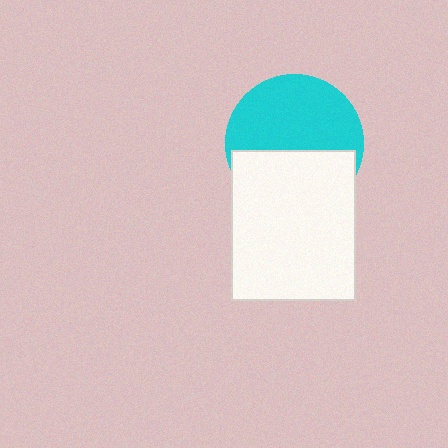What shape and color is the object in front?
The object in front is a white rectangle.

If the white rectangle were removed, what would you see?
You would see the complete cyan circle.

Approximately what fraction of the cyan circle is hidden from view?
Roughly 43% of the cyan circle is hidden behind the white rectangle.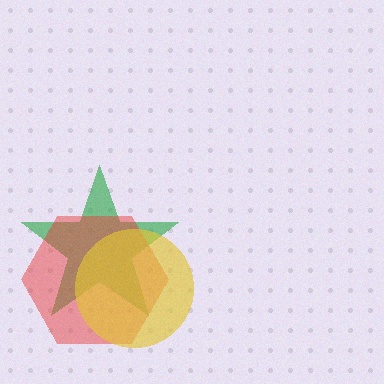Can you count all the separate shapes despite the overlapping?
Yes, there are 3 separate shapes.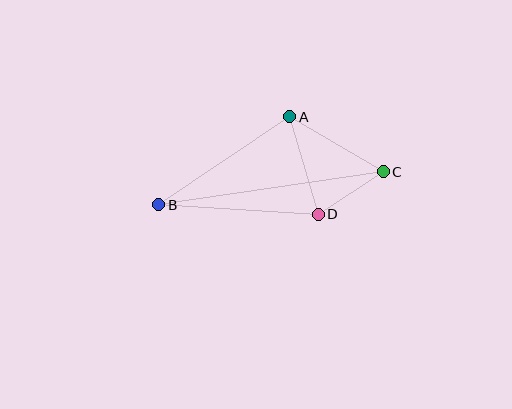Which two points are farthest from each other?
Points B and C are farthest from each other.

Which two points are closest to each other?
Points C and D are closest to each other.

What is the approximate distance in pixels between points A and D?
The distance between A and D is approximately 102 pixels.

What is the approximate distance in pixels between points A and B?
The distance between A and B is approximately 158 pixels.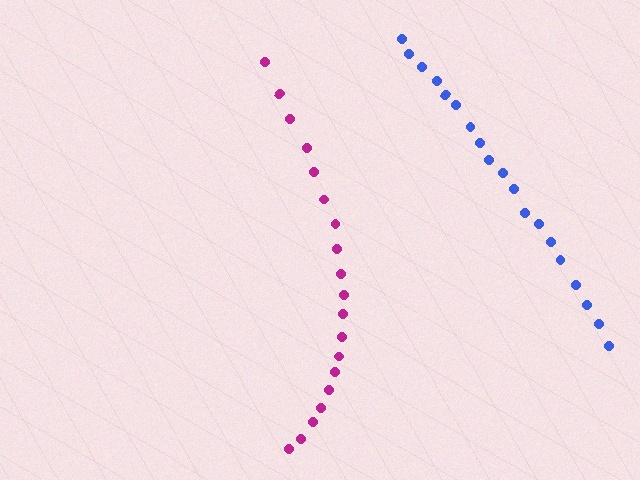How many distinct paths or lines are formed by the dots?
There are 2 distinct paths.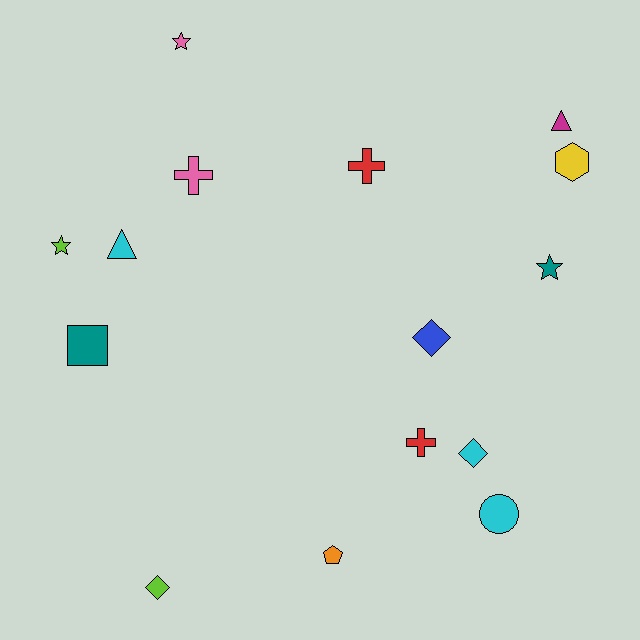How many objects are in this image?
There are 15 objects.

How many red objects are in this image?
There are 2 red objects.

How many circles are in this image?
There is 1 circle.